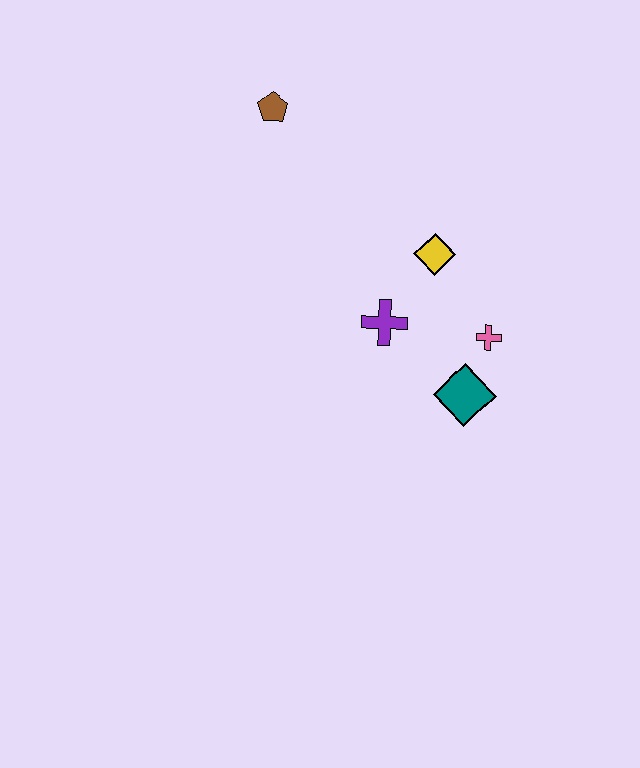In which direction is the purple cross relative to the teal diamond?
The purple cross is to the left of the teal diamond.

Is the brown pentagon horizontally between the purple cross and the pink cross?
No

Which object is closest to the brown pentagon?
The yellow diamond is closest to the brown pentagon.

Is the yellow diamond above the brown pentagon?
No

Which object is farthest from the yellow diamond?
The brown pentagon is farthest from the yellow diamond.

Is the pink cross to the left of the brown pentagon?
No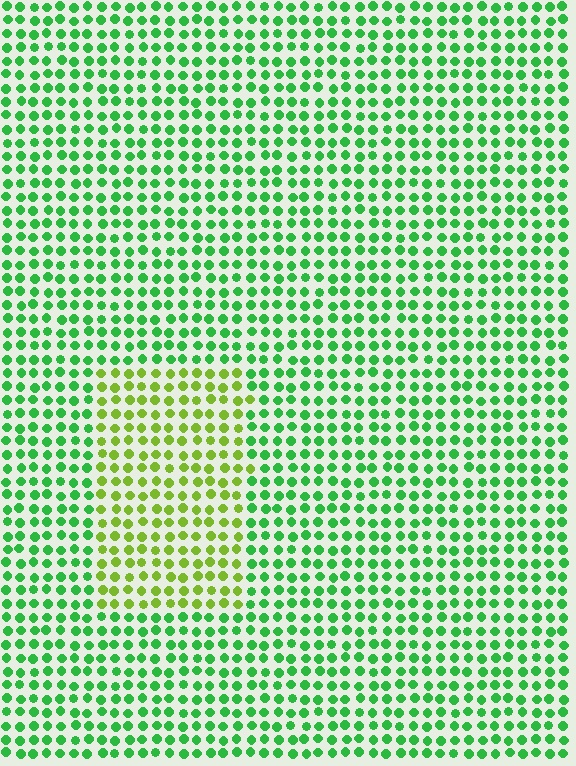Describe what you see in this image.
The image is filled with small green elements in a uniform arrangement. A rectangle-shaped region is visible where the elements are tinted to a slightly different hue, forming a subtle color boundary.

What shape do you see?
I see a rectangle.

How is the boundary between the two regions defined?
The boundary is defined purely by a slight shift in hue (about 42 degrees). Spacing, size, and orientation are identical on both sides.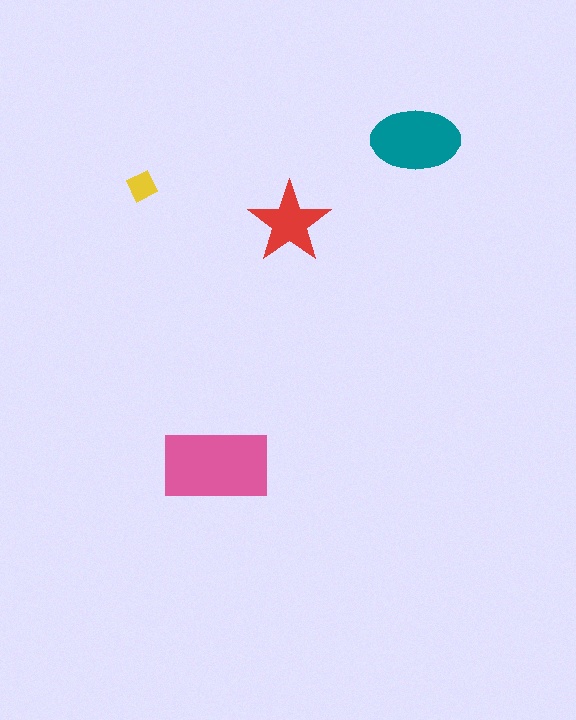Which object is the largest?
The pink rectangle.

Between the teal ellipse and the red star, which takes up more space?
The teal ellipse.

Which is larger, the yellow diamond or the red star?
The red star.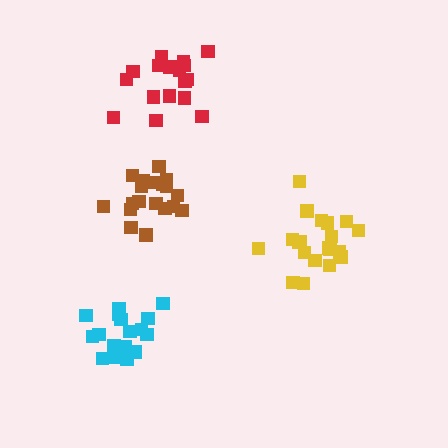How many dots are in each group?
Group 1: 20 dots, Group 2: 19 dots, Group 3: 17 dots, Group 4: 19 dots (75 total).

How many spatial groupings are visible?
There are 4 spatial groupings.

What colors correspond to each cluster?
The clusters are colored: yellow, red, cyan, brown.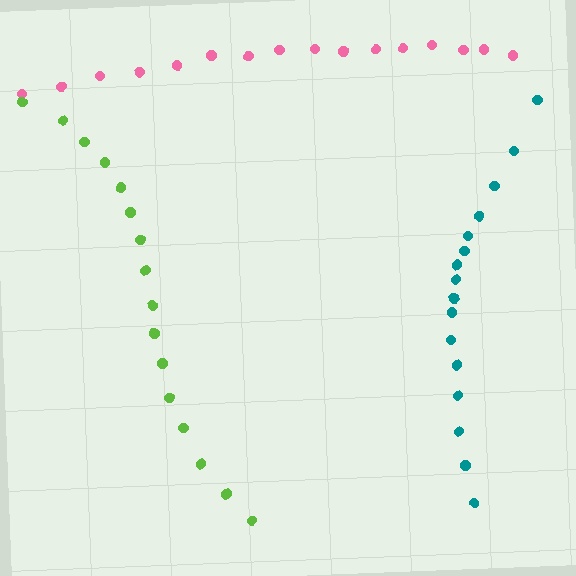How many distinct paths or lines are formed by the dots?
There are 3 distinct paths.